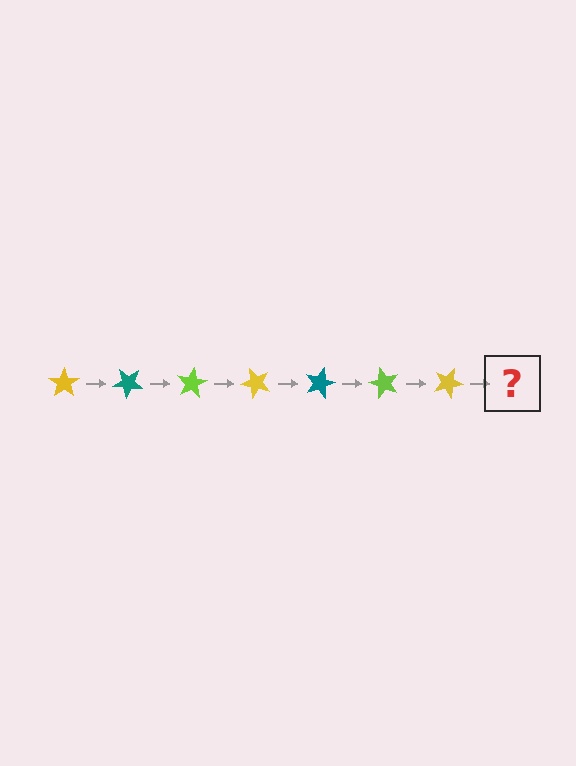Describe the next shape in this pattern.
It should be a teal star, rotated 280 degrees from the start.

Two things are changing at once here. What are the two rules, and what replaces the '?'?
The two rules are that it rotates 40 degrees each step and the color cycles through yellow, teal, and lime. The '?' should be a teal star, rotated 280 degrees from the start.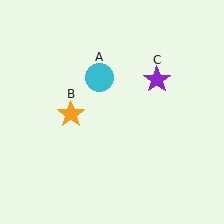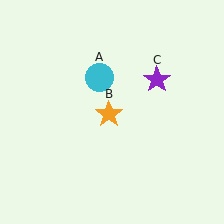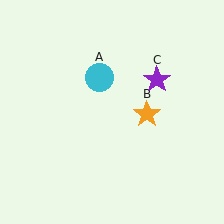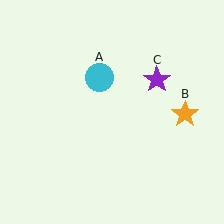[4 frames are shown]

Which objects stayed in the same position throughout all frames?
Cyan circle (object A) and purple star (object C) remained stationary.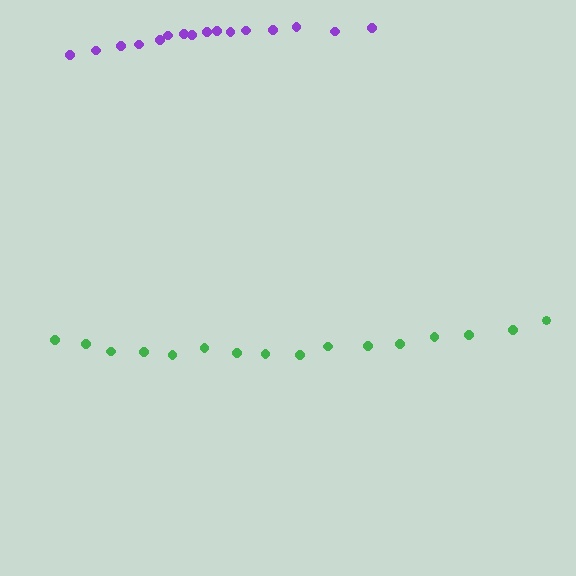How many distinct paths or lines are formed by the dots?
There are 2 distinct paths.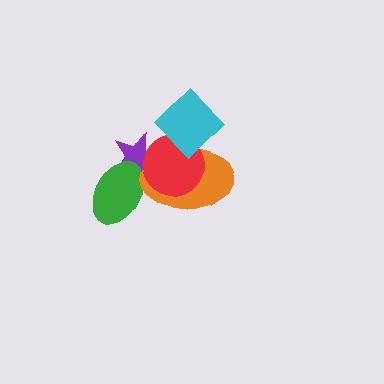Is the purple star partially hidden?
Yes, it is partially covered by another shape.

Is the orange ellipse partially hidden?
Yes, it is partially covered by another shape.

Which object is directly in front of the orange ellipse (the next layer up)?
The red circle is directly in front of the orange ellipse.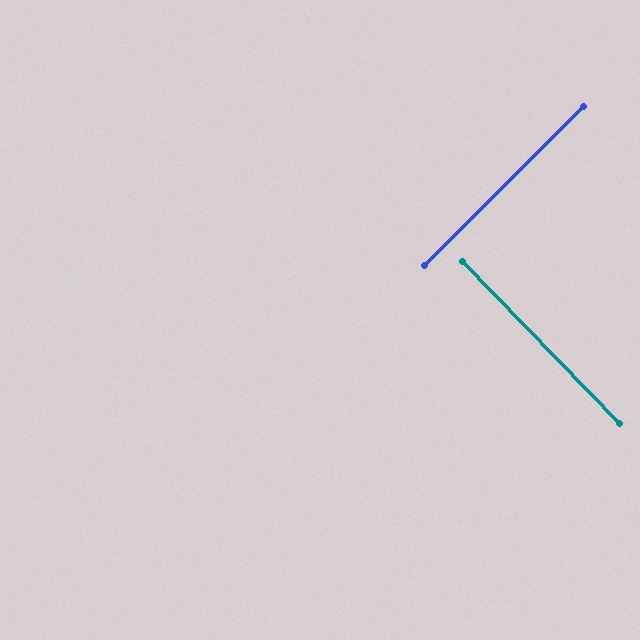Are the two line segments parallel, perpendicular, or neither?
Perpendicular — they meet at approximately 89°.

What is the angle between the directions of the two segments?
Approximately 89 degrees.